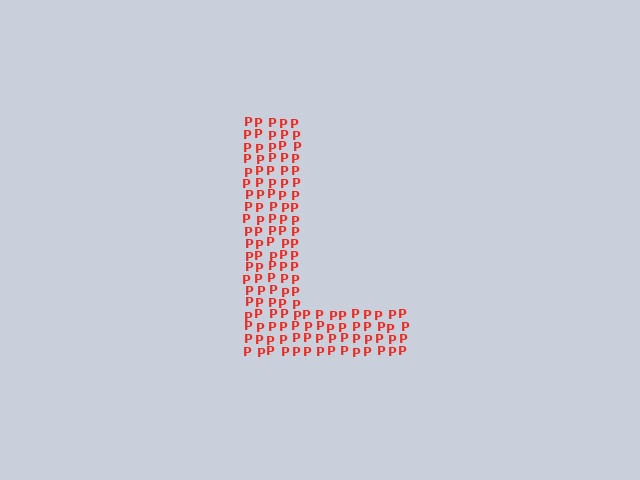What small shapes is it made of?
It is made of small letter P's.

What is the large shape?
The large shape is the letter L.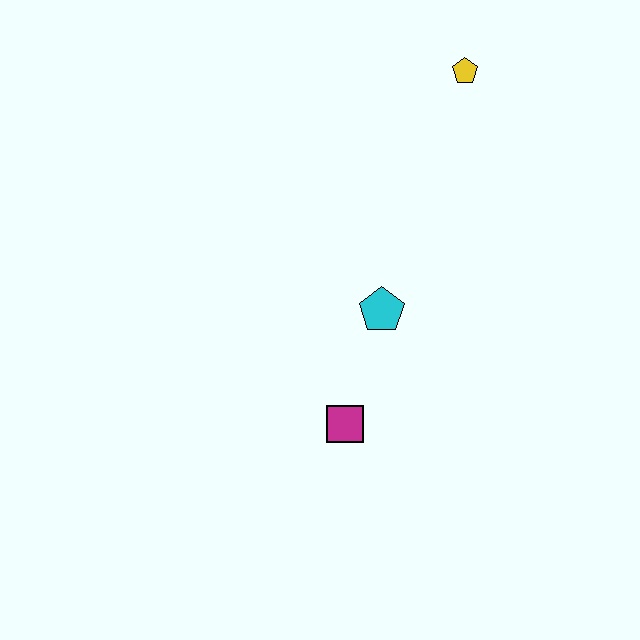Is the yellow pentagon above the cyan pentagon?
Yes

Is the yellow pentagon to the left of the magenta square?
No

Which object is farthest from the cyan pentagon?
The yellow pentagon is farthest from the cyan pentagon.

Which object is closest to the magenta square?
The cyan pentagon is closest to the magenta square.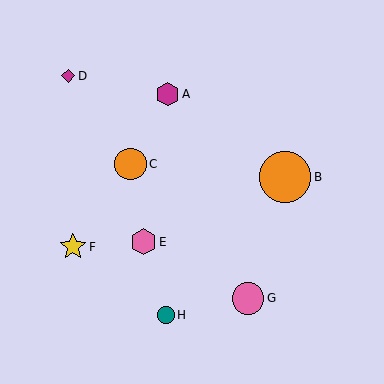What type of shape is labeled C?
Shape C is an orange circle.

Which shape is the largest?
The orange circle (labeled B) is the largest.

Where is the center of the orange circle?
The center of the orange circle is at (131, 164).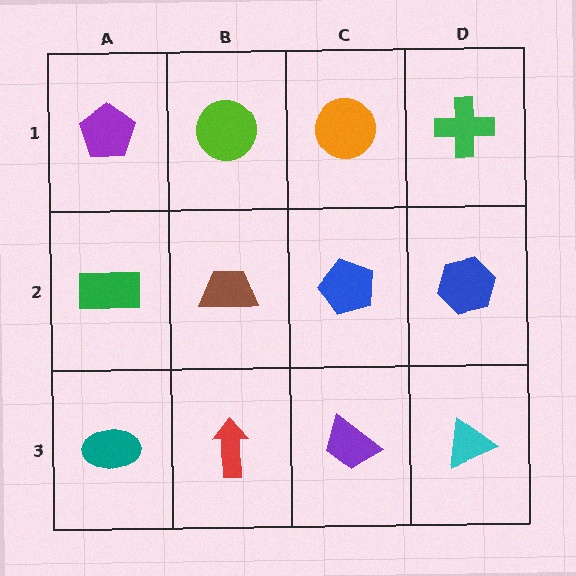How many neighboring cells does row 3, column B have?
3.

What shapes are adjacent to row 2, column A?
A purple pentagon (row 1, column A), a teal ellipse (row 3, column A), a brown trapezoid (row 2, column B).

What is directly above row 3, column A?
A green rectangle.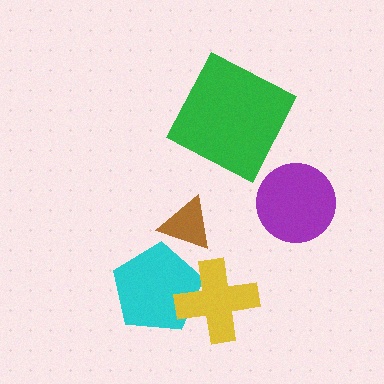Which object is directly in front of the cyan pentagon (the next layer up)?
The yellow cross is directly in front of the cyan pentagon.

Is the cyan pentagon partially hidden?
Yes, it is partially covered by another shape.